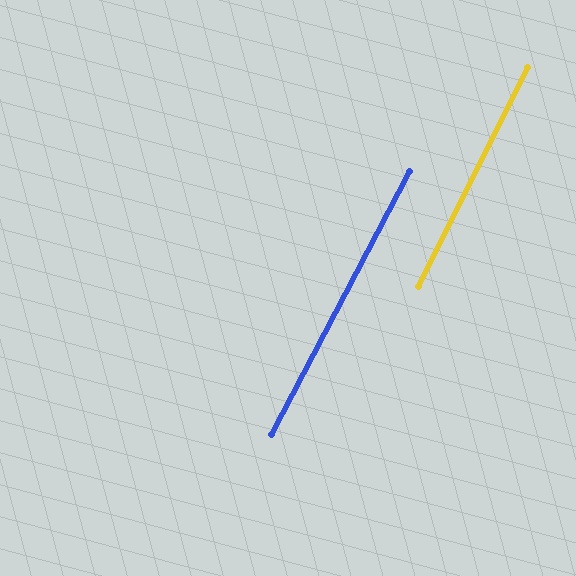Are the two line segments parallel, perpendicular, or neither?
Parallel — their directions differ by only 1.0°.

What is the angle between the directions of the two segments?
Approximately 1 degree.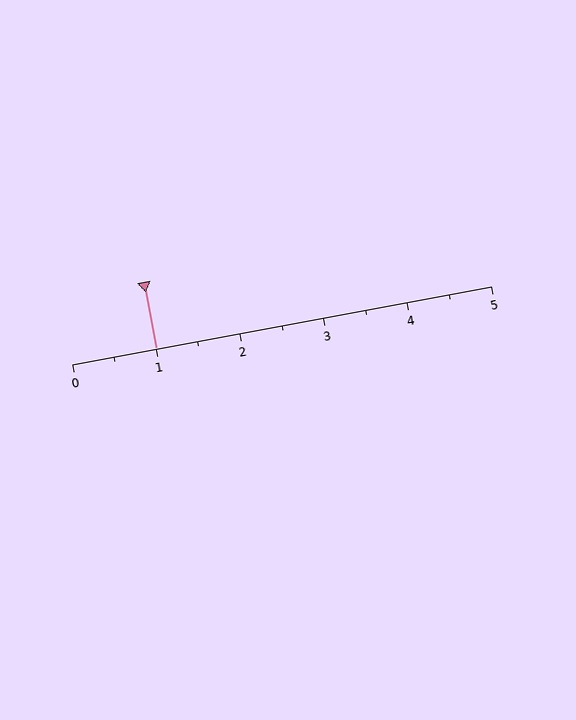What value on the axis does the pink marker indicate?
The marker indicates approximately 1.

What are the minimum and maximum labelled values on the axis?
The axis runs from 0 to 5.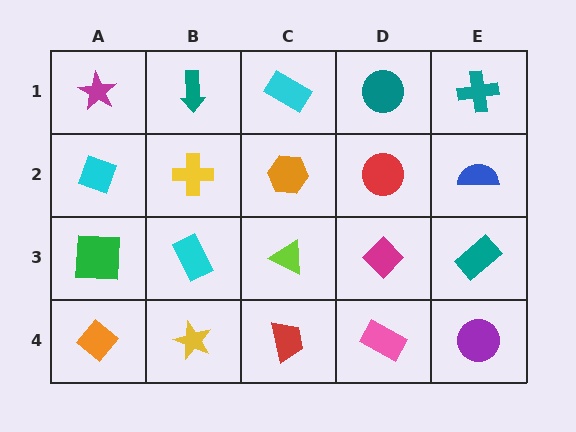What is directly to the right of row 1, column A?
A teal arrow.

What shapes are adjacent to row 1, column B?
A yellow cross (row 2, column B), a magenta star (row 1, column A), a cyan rectangle (row 1, column C).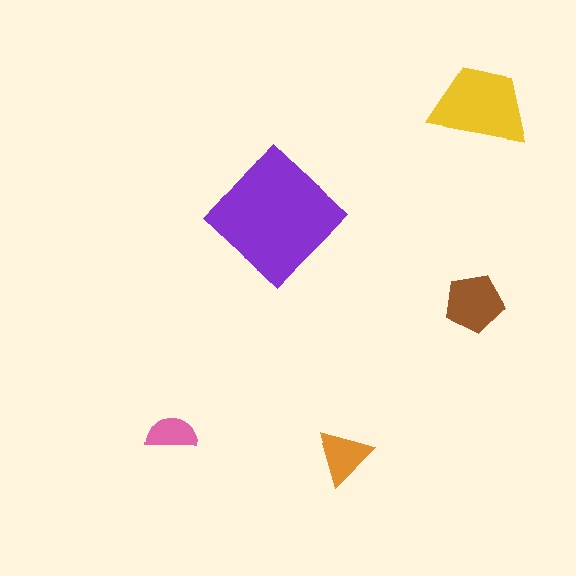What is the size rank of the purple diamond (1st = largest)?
1st.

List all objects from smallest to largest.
The pink semicircle, the orange triangle, the brown pentagon, the yellow trapezoid, the purple diamond.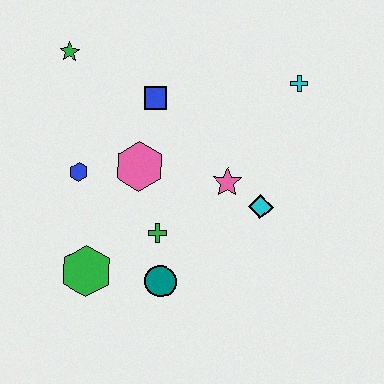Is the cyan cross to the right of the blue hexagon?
Yes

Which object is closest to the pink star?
The cyan diamond is closest to the pink star.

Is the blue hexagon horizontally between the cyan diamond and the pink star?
No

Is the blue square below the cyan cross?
Yes